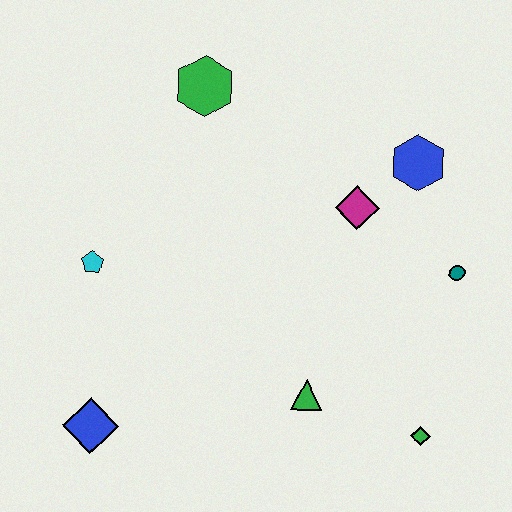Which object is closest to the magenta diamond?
The blue hexagon is closest to the magenta diamond.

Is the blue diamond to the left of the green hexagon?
Yes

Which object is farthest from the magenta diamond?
The blue diamond is farthest from the magenta diamond.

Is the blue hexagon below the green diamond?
No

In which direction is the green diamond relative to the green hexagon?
The green diamond is below the green hexagon.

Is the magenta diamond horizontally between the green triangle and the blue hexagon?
Yes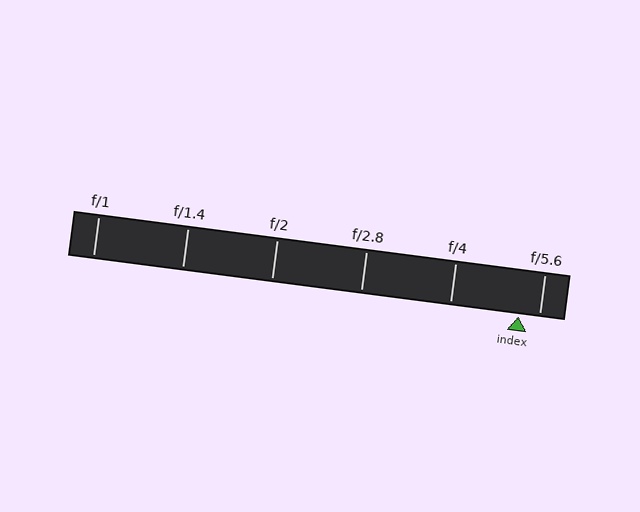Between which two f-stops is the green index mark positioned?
The index mark is between f/4 and f/5.6.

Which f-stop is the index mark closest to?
The index mark is closest to f/5.6.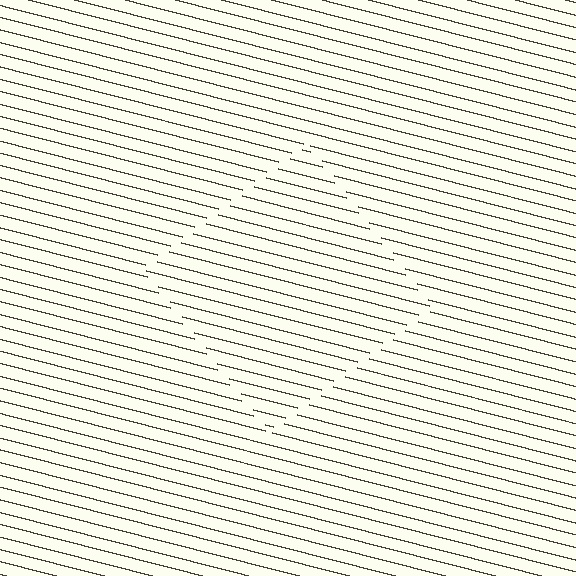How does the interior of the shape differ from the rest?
The interior of the shape contains the same grating, shifted by half a period — the contour is defined by the phase discontinuity where line-ends from the inner and outer gratings abut.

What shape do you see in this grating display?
An illusory square. The interior of the shape contains the same grating, shifted by half a period — the contour is defined by the phase discontinuity where line-ends from the inner and outer gratings abut.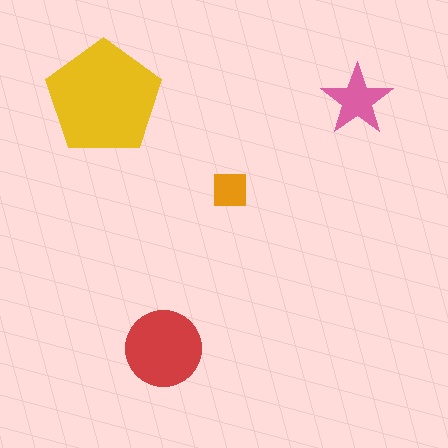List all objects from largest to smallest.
The yellow pentagon, the red circle, the pink star, the orange square.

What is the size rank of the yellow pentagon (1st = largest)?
1st.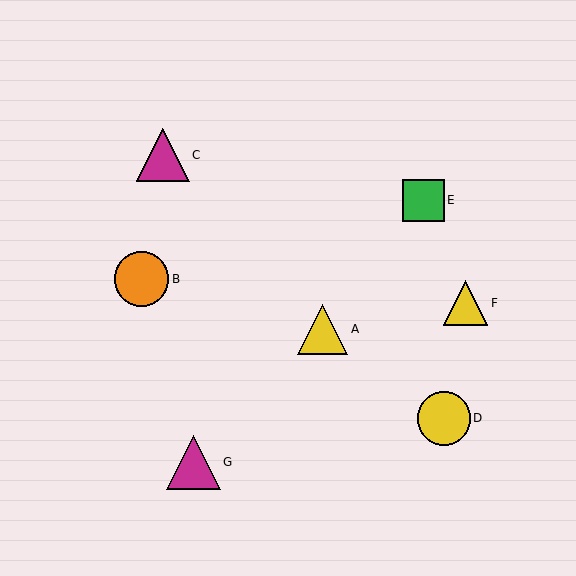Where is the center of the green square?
The center of the green square is at (423, 200).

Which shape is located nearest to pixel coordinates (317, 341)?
The yellow triangle (labeled A) at (323, 329) is nearest to that location.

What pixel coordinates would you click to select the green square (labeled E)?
Click at (423, 200) to select the green square E.